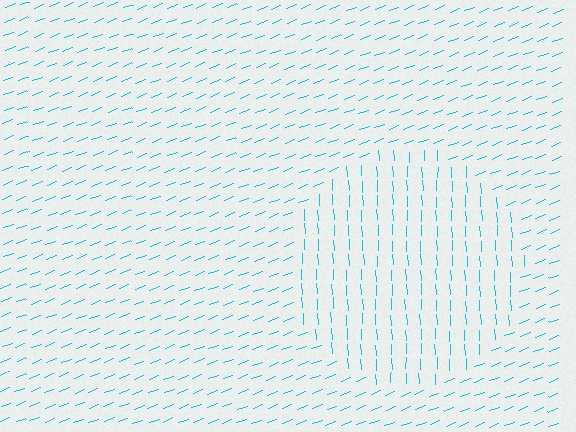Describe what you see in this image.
The image is filled with small cyan line segments. A circle region in the image has lines oriented differently from the surrounding lines, creating a visible texture boundary.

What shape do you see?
I see a circle.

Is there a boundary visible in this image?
Yes, there is a texture boundary formed by a change in line orientation.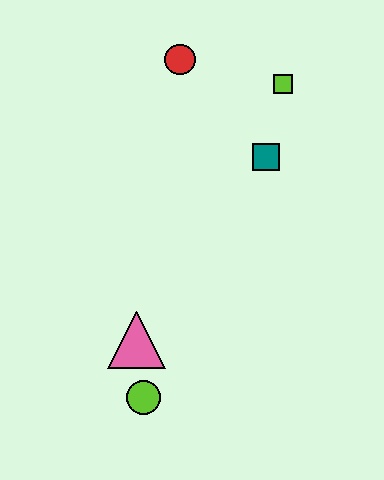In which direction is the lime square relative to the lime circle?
The lime square is above the lime circle.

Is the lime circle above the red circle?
No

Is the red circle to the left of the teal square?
Yes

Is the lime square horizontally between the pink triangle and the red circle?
No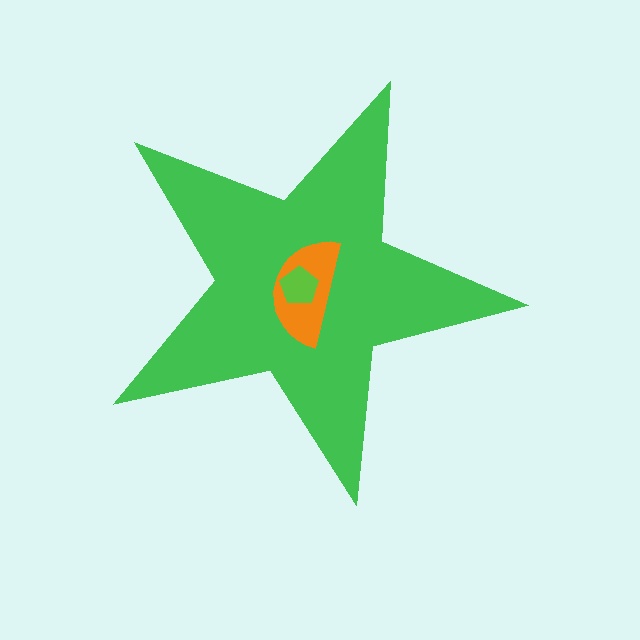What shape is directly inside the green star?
The orange semicircle.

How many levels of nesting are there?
3.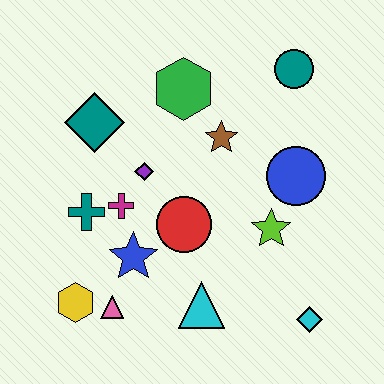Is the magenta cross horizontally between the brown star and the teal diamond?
Yes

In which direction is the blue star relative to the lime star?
The blue star is to the left of the lime star.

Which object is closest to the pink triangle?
The yellow hexagon is closest to the pink triangle.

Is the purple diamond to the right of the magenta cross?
Yes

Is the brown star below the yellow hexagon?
No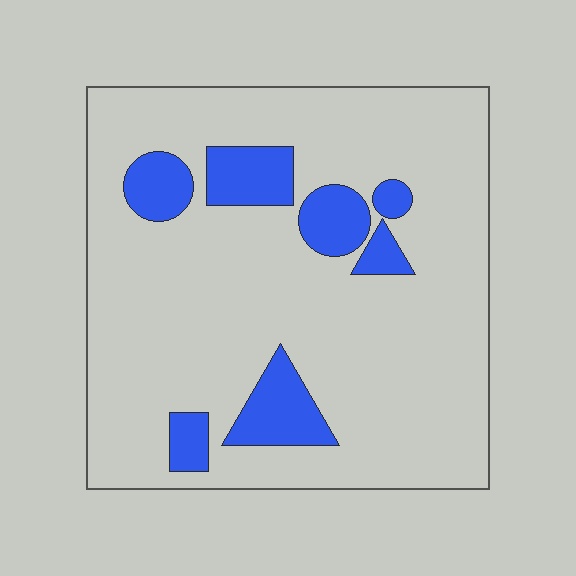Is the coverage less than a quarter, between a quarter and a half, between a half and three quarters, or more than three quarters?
Less than a quarter.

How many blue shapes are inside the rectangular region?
7.